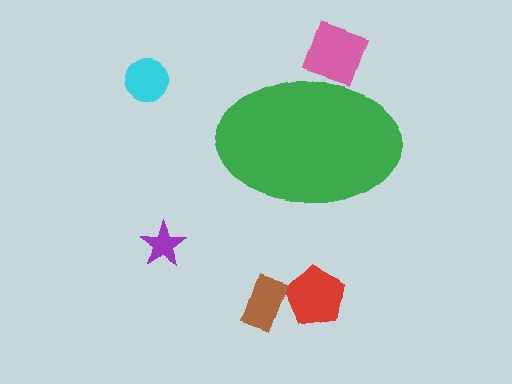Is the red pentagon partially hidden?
No, the red pentagon is fully visible.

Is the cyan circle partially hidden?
No, the cyan circle is fully visible.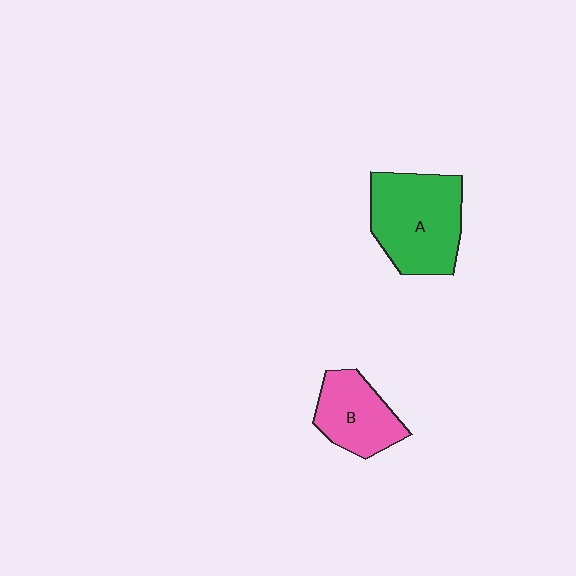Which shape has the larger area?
Shape A (green).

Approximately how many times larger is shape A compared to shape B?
Approximately 1.5 times.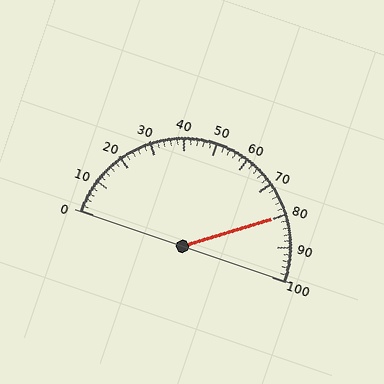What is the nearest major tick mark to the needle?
The nearest major tick mark is 80.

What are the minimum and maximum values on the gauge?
The gauge ranges from 0 to 100.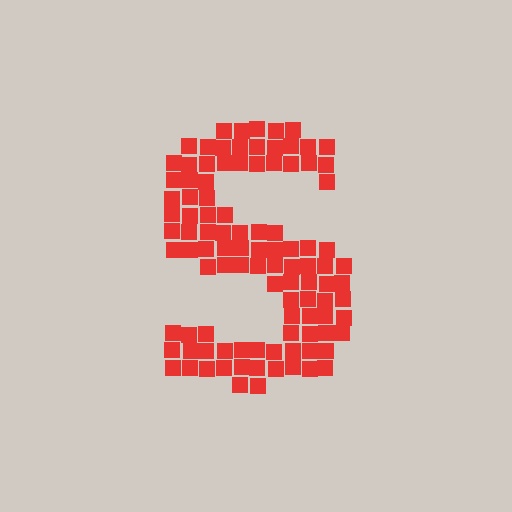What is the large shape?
The large shape is the letter S.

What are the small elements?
The small elements are squares.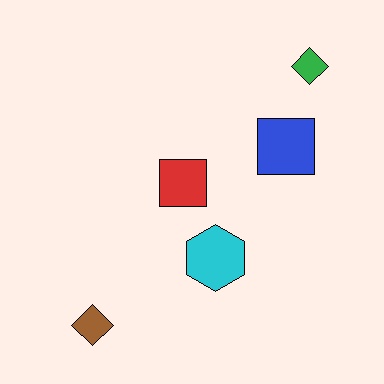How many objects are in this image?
There are 5 objects.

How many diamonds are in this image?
There are 2 diamonds.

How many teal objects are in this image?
There are no teal objects.